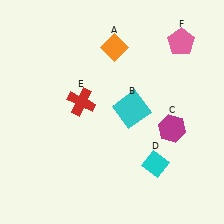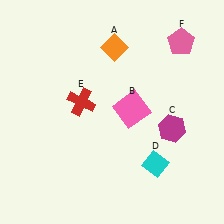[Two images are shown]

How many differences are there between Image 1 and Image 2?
There is 1 difference between the two images.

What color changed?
The square (B) changed from cyan in Image 1 to pink in Image 2.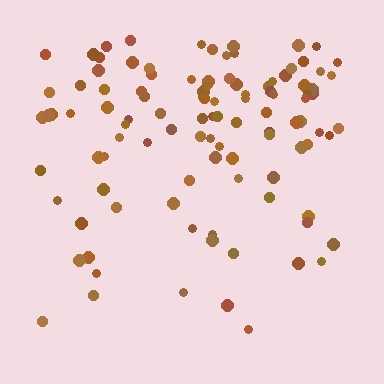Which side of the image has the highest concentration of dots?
The top.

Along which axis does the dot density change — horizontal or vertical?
Vertical.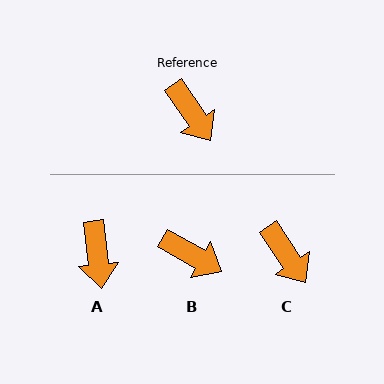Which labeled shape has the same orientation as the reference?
C.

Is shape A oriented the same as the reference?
No, it is off by about 27 degrees.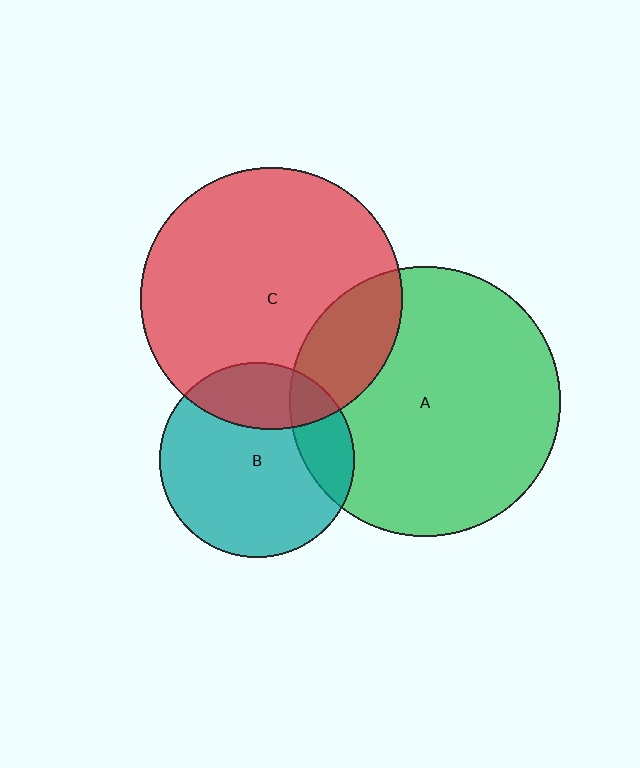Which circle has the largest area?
Circle A (green).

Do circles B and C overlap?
Yes.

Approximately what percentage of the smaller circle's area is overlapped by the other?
Approximately 25%.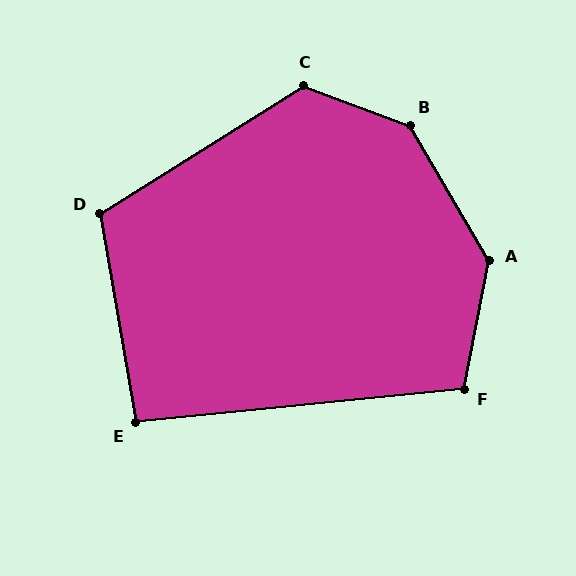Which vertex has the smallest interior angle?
E, at approximately 94 degrees.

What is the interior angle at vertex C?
Approximately 127 degrees (obtuse).